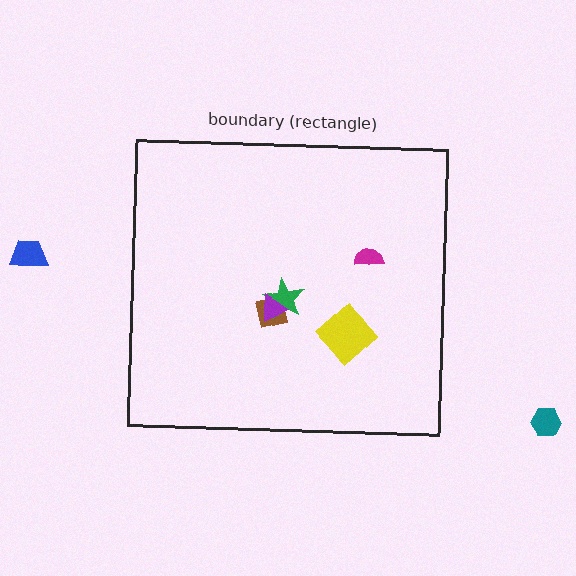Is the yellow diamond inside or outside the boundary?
Inside.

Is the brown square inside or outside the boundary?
Inside.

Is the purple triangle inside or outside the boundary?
Inside.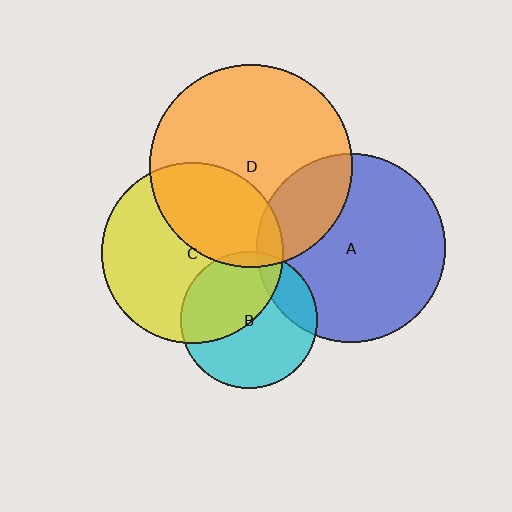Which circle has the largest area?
Circle D (orange).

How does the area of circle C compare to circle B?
Approximately 1.8 times.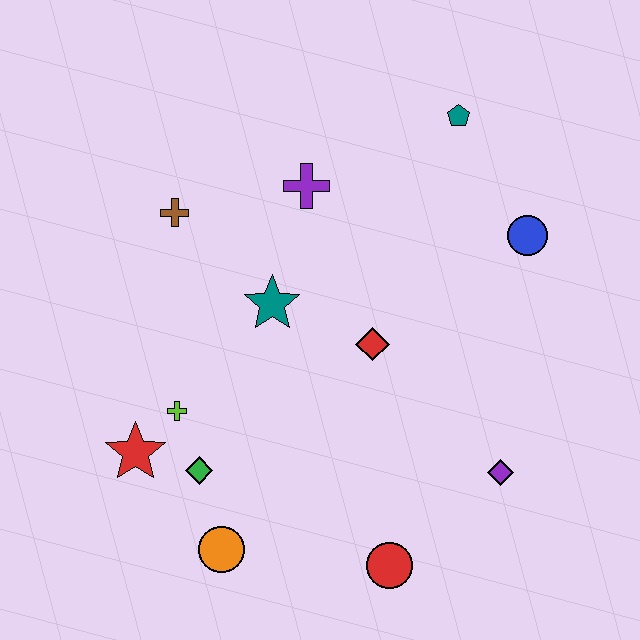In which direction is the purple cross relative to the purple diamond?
The purple cross is above the purple diamond.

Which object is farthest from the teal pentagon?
The orange circle is farthest from the teal pentagon.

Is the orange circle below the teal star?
Yes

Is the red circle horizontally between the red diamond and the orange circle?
No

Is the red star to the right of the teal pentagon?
No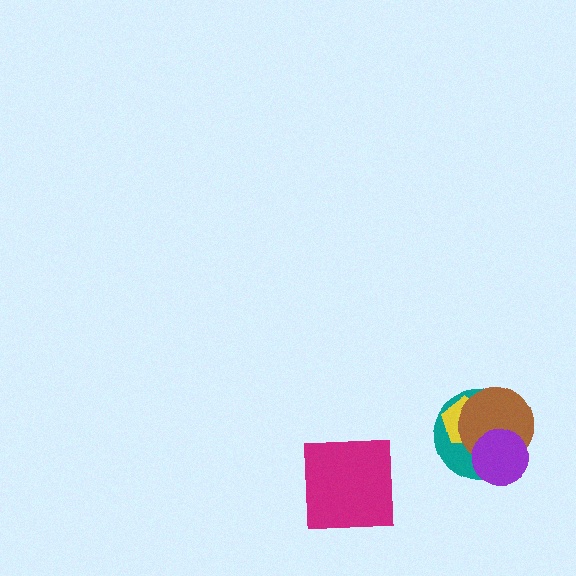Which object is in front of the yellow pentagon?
The brown circle is in front of the yellow pentagon.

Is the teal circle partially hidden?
Yes, it is partially covered by another shape.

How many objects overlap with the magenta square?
0 objects overlap with the magenta square.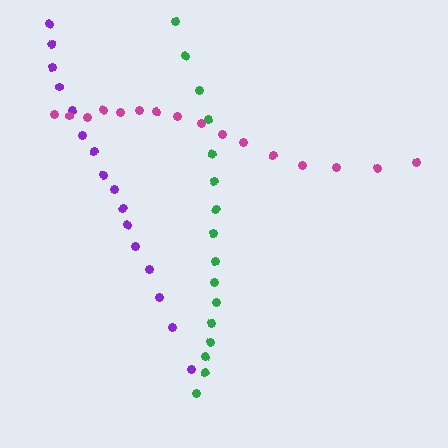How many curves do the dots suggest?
There are 3 distinct paths.